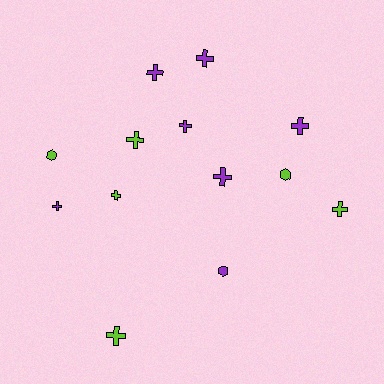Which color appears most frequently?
Purple, with 7 objects.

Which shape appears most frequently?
Cross, with 10 objects.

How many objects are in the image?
There are 13 objects.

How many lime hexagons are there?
There are 2 lime hexagons.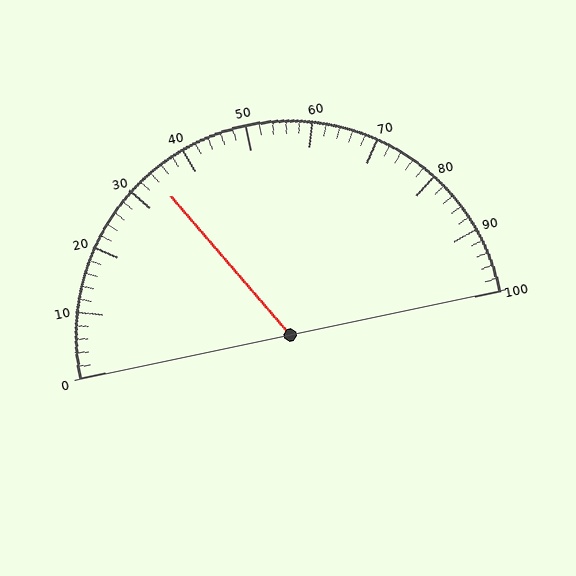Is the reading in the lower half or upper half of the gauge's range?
The reading is in the lower half of the range (0 to 100).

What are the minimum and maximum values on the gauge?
The gauge ranges from 0 to 100.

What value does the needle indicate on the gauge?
The needle indicates approximately 34.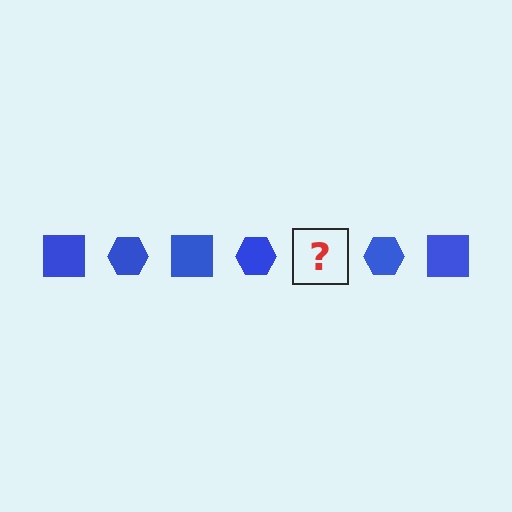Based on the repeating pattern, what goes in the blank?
The blank should be a blue square.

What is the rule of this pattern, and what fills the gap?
The rule is that the pattern cycles through square, hexagon shapes in blue. The gap should be filled with a blue square.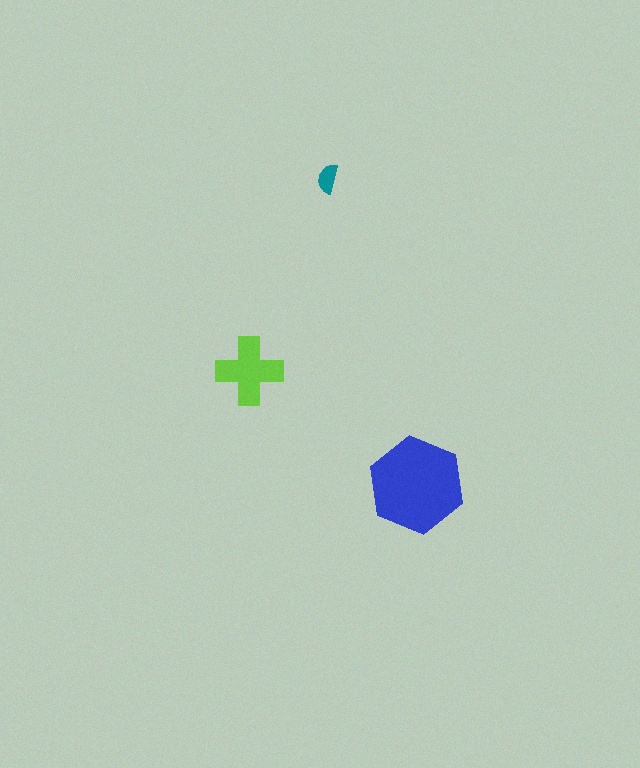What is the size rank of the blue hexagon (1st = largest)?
1st.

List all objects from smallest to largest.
The teal semicircle, the lime cross, the blue hexagon.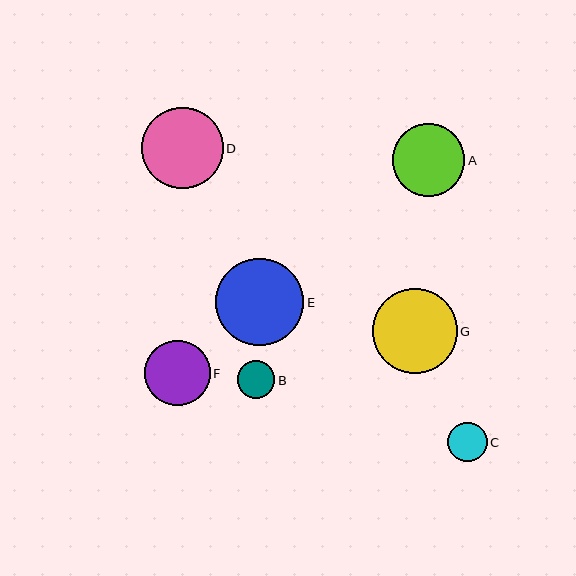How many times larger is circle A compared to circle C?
Circle A is approximately 1.8 times the size of circle C.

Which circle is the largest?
Circle E is the largest with a size of approximately 88 pixels.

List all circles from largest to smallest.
From largest to smallest: E, G, D, A, F, C, B.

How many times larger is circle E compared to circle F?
Circle E is approximately 1.3 times the size of circle F.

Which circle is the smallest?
Circle B is the smallest with a size of approximately 37 pixels.